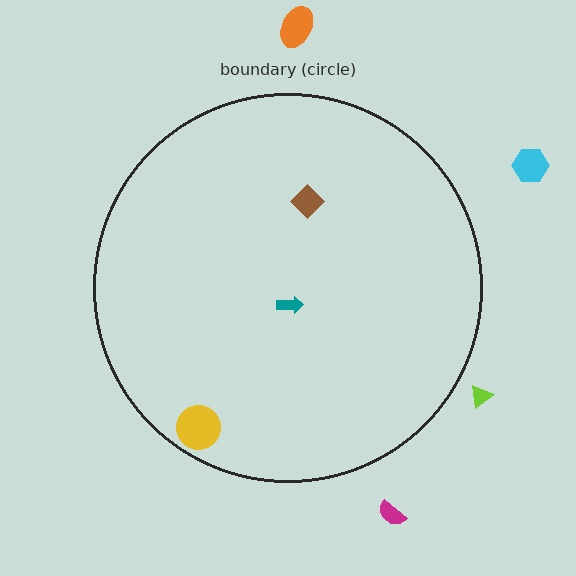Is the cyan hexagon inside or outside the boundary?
Outside.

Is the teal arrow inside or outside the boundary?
Inside.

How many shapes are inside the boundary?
3 inside, 4 outside.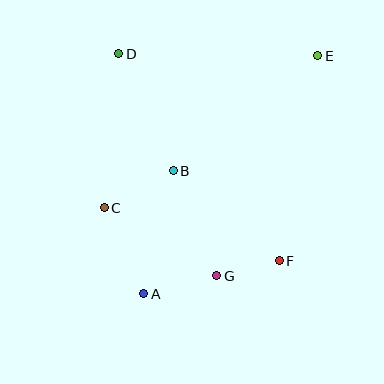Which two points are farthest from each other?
Points A and E are farthest from each other.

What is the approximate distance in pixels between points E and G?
The distance between E and G is approximately 242 pixels.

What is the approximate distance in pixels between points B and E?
The distance between B and E is approximately 184 pixels.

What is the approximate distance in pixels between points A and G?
The distance between A and G is approximately 75 pixels.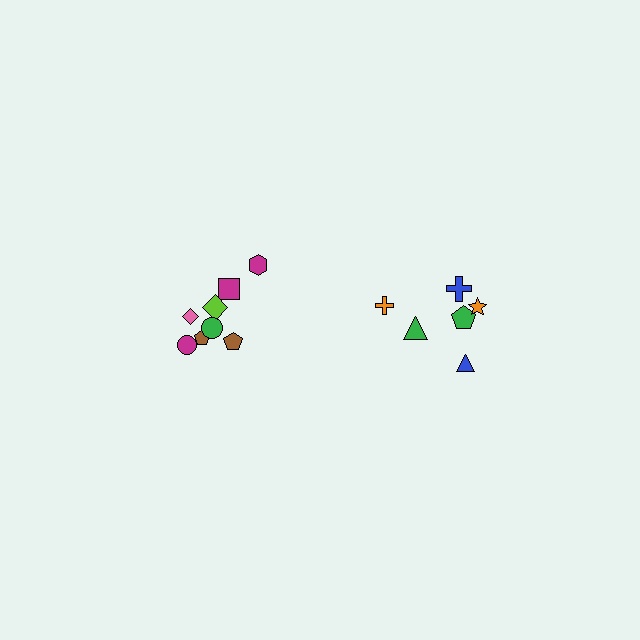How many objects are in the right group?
There are 6 objects.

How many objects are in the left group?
There are 8 objects.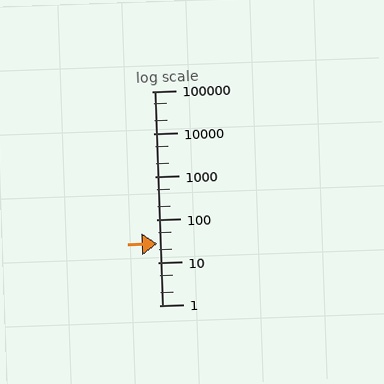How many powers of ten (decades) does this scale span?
The scale spans 5 decades, from 1 to 100000.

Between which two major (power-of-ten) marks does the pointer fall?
The pointer is between 10 and 100.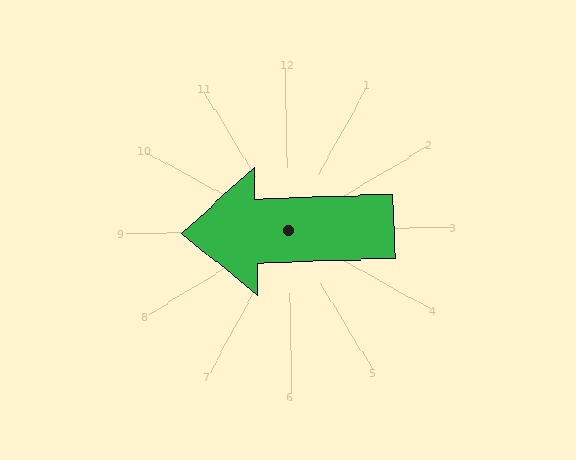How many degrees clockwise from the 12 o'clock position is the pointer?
Approximately 269 degrees.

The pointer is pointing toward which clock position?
Roughly 9 o'clock.